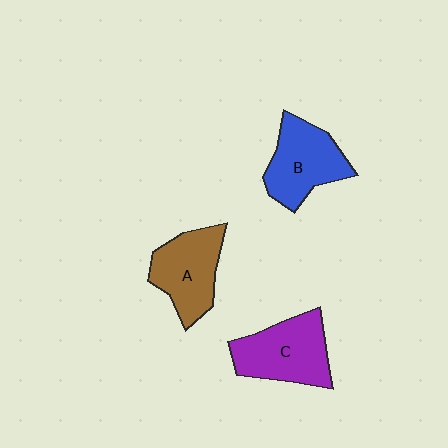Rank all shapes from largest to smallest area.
From largest to smallest: C (purple), B (blue), A (brown).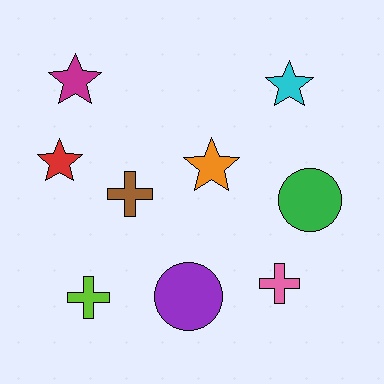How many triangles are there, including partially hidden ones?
There are no triangles.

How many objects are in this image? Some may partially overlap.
There are 9 objects.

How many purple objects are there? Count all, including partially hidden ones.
There is 1 purple object.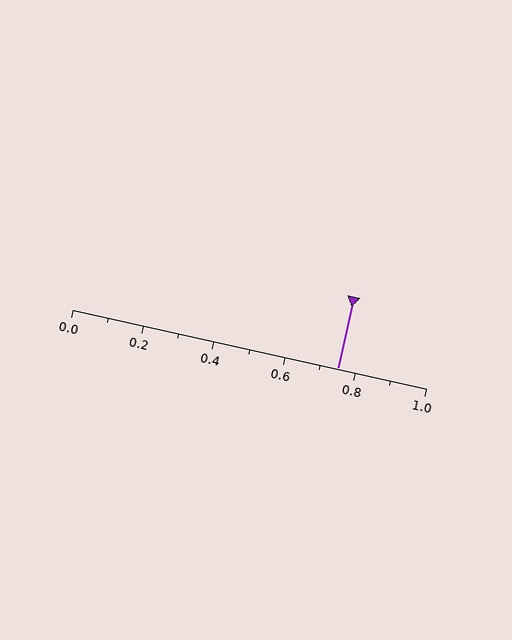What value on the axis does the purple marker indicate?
The marker indicates approximately 0.75.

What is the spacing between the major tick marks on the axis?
The major ticks are spaced 0.2 apart.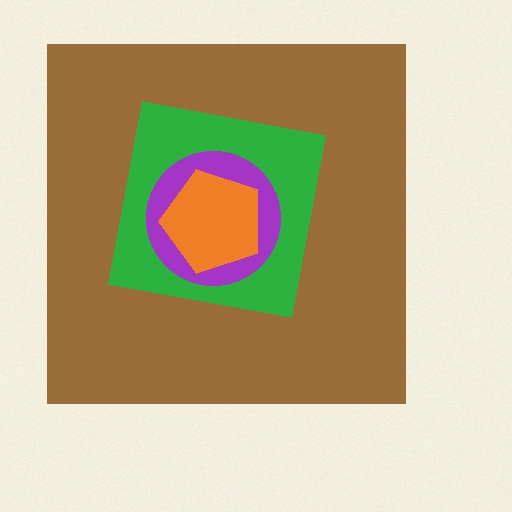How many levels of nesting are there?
4.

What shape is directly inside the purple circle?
The orange pentagon.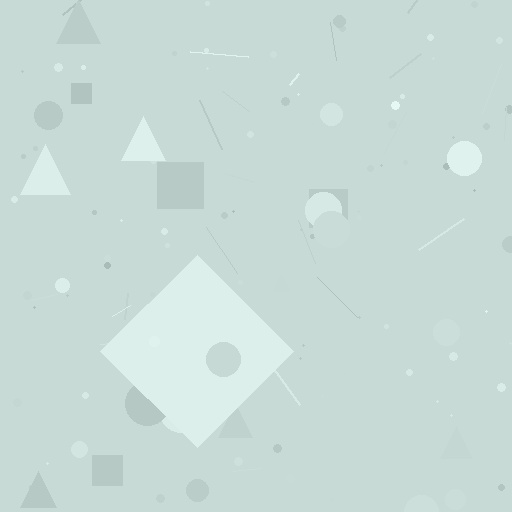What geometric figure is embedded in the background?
A diamond is embedded in the background.